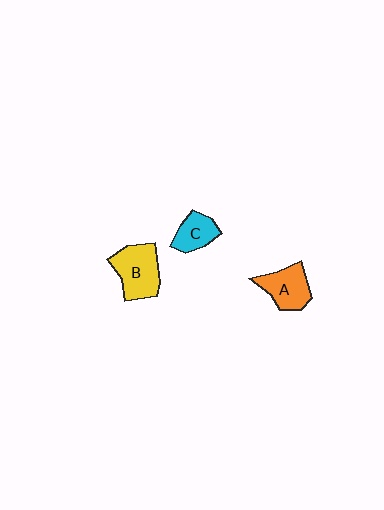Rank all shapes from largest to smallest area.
From largest to smallest: B (yellow), A (orange), C (cyan).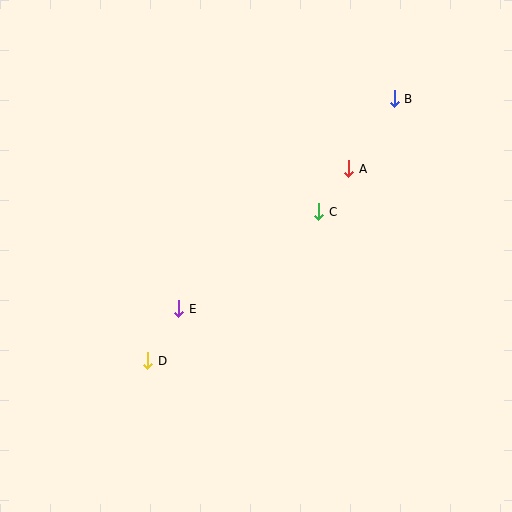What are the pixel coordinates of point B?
Point B is at (394, 99).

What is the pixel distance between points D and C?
The distance between D and C is 227 pixels.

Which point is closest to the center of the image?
Point C at (319, 212) is closest to the center.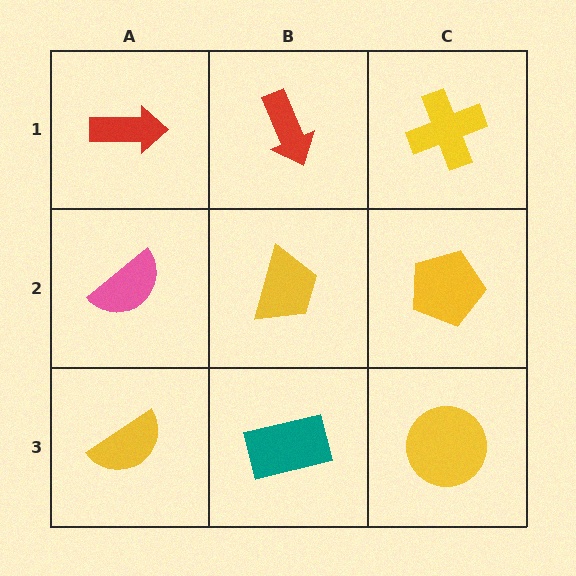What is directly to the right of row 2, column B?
A yellow pentagon.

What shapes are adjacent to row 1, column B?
A yellow trapezoid (row 2, column B), a red arrow (row 1, column A), a yellow cross (row 1, column C).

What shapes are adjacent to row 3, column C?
A yellow pentagon (row 2, column C), a teal rectangle (row 3, column B).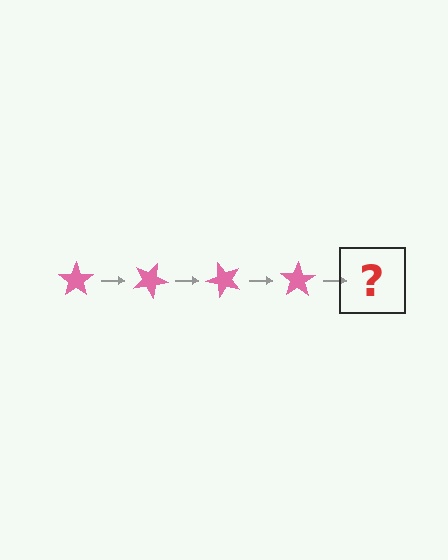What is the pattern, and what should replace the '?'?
The pattern is that the star rotates 25 degrees each step. The '?' should be a pink star rotated 100 degrees.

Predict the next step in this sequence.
The next step is a pink star rotated 100 degrees.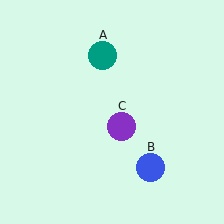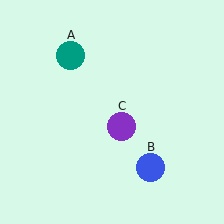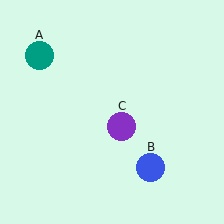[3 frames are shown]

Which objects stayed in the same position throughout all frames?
Blue circle (object B) and purple circle (object C) remained stationary.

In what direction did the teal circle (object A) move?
The teal circle (object A) moved left.